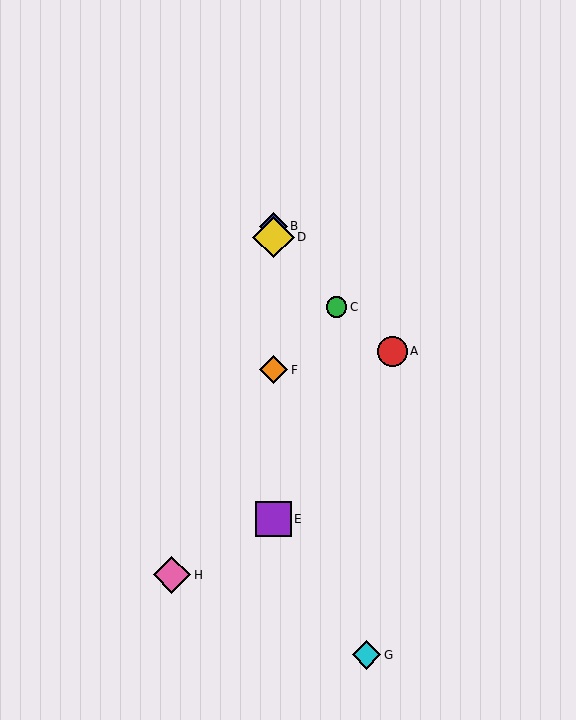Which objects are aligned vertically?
Objects B, D, E, F are aligned vertically.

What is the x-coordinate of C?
Object C is at x≈337.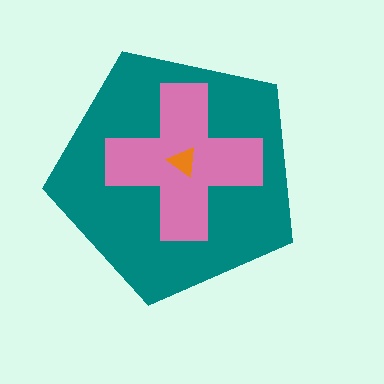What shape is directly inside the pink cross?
The orange triangle.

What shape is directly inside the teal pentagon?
The pink cross.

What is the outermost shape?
The teal pentagon.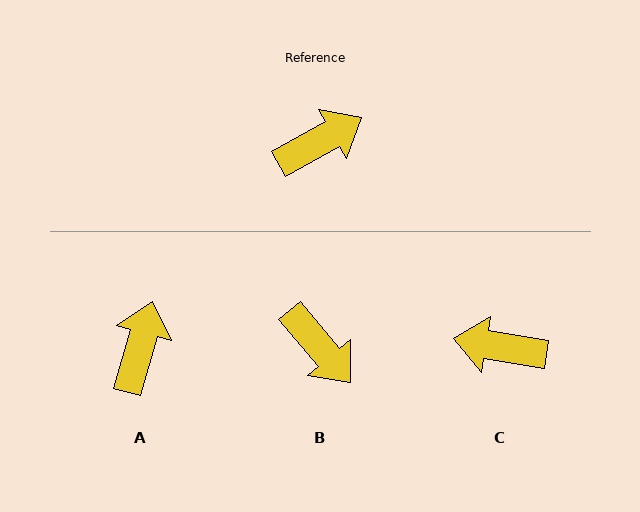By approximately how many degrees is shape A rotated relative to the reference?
Approximately 45 degrees counter-clockwise.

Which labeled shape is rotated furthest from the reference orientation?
C, about 141 degrees away.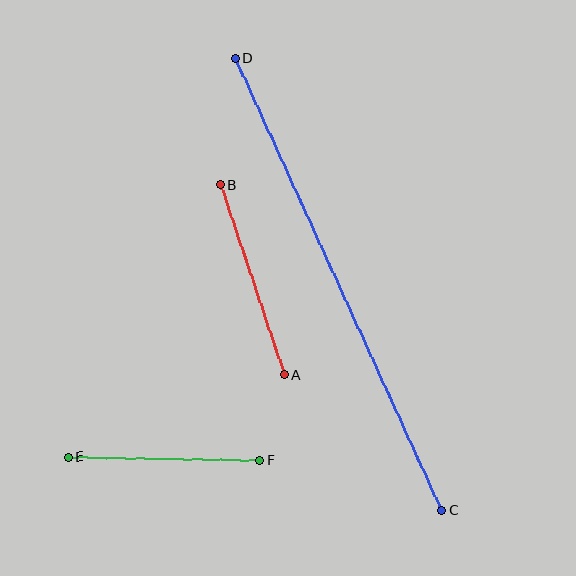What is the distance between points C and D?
The distance is approximately 497 pixels.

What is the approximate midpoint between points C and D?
The midpoint is at approximately (338, 285) pixels.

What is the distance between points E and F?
The distance is approximately 192 pixels.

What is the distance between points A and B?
The distance is approximately 200 pixels.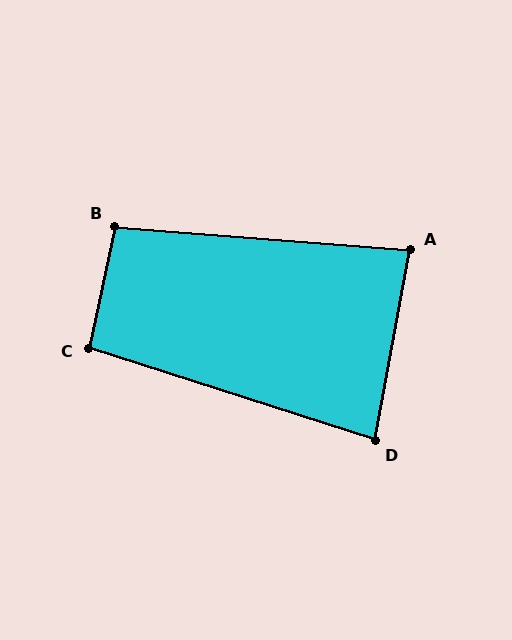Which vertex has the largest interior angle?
B, at approximately 97 degrees.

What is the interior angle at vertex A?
Approximately 84 degrees (acute).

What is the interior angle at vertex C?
Approximately 96 degrees (obtuse).